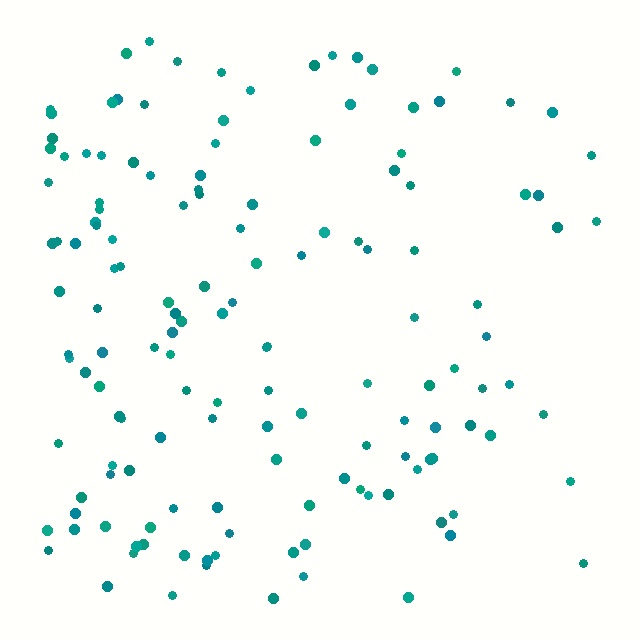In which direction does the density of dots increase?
From right to left, with the left side densest.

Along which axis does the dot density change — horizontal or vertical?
Horizontal.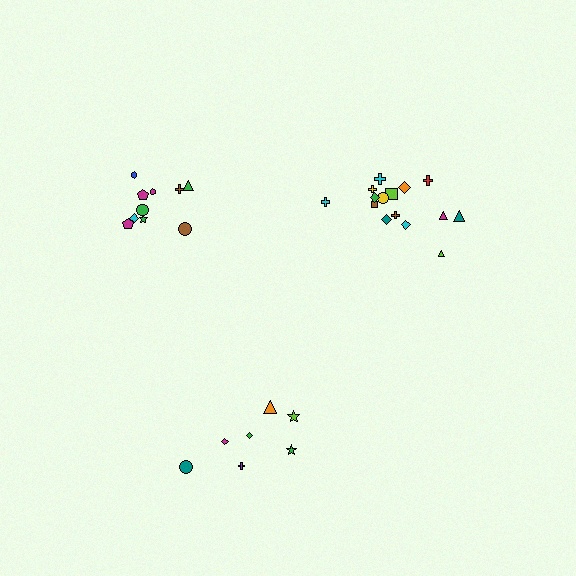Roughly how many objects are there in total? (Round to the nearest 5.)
Roughly 30 objects in total.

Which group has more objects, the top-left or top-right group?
The top-right group.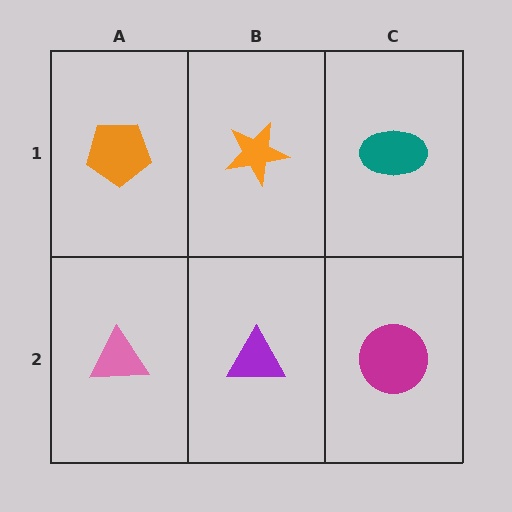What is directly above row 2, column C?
A teal ellipse.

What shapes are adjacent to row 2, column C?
A teal ellipse (row 1, column C), a purple triangle (row 2, column B).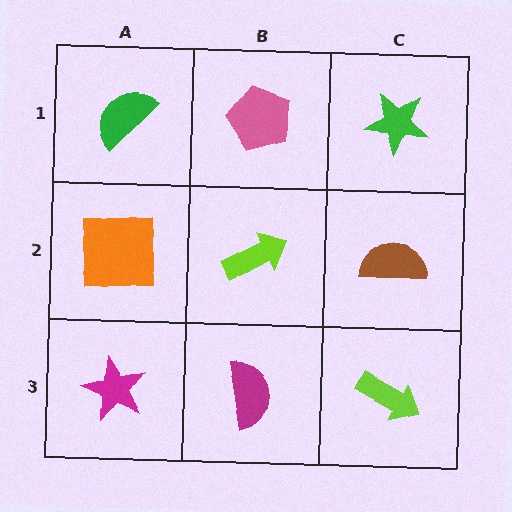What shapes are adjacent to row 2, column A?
A green semicircle (row 1, column A), a magenta star (row 3, column A), a lime arrow (row 2, column B).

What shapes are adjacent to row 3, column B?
A lime arrow (row 2, column B), a magenta star (row 3, column A), a lime arrow (row 3, column C).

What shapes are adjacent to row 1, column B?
A lime arrow (row 2, column B), a green semicircle (row 1, column A), a green star (row 1, column C).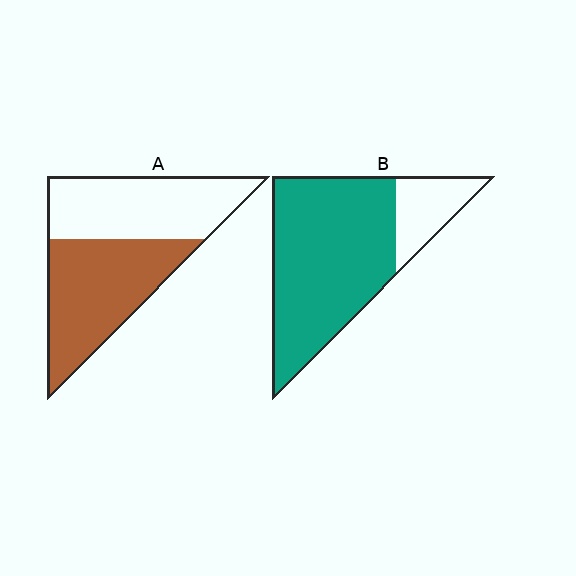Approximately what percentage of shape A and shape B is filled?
A is approximately 50% and B is approximately 80%.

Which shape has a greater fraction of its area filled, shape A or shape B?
Shape B.